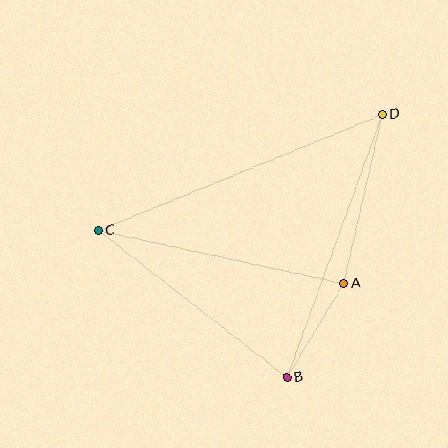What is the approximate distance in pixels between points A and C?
The distance between A and C is approximately 251 pixels.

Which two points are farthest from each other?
Points C and D are farthest from each other.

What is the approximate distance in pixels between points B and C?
The distance between B and C is approximately 239 pixels.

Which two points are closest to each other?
Points A and B are closest to each other.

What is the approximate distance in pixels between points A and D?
The distance between A and D is approximately 174 pixels.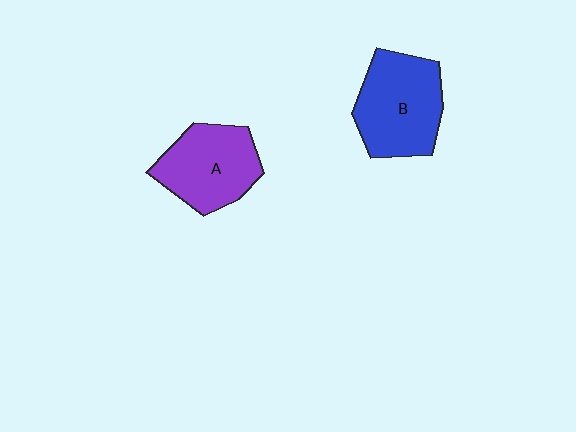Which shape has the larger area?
Shape B (blue).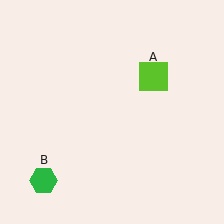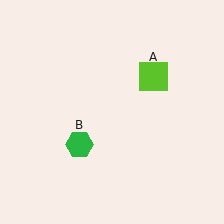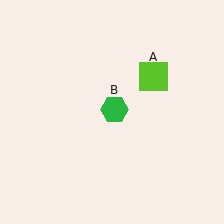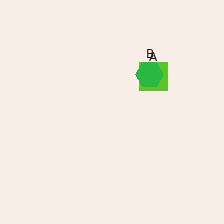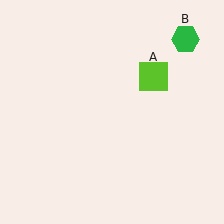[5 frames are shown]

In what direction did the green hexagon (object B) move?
The green hexagon (object B) moved up and to the right.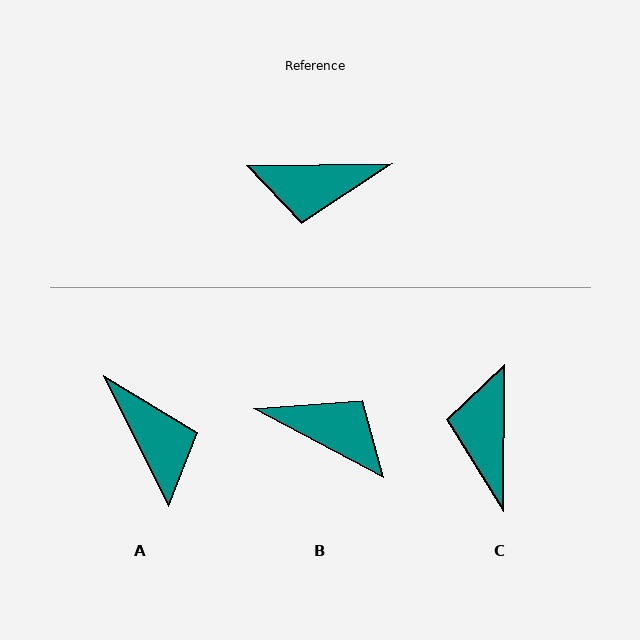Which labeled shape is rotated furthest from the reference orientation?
B, about 151 degrees away.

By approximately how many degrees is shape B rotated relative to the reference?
Approximately 151 degrees counter-clockwise.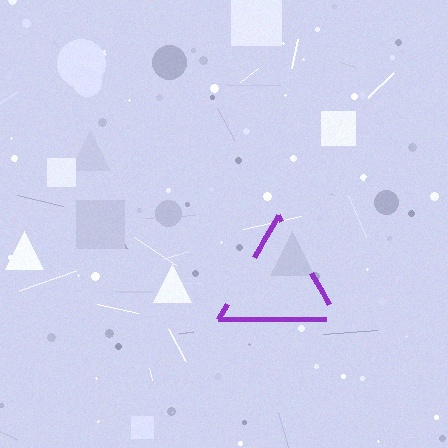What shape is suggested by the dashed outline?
The dashed outline suggests a triangle.